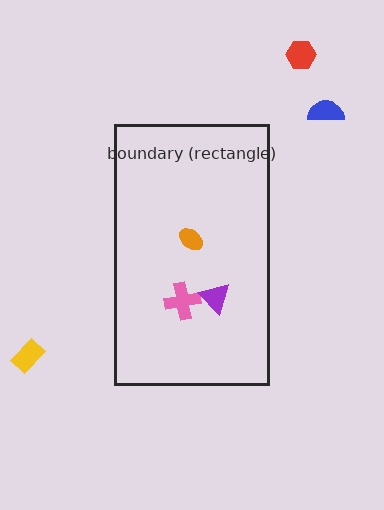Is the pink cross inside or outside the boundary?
Inside.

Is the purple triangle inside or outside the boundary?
Inside.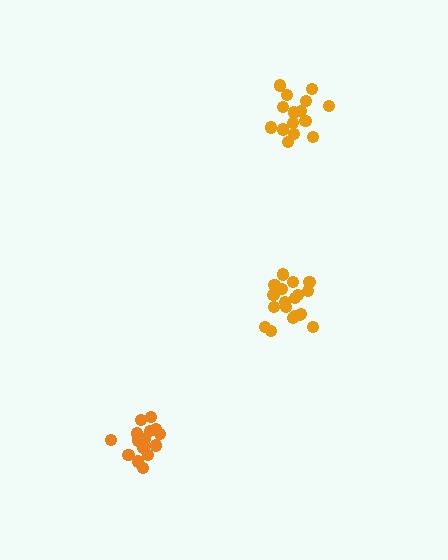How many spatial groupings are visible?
There are 3 spatial groupings.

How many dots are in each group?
Group 1: 19 dots, Group 2: 15 dots, Group 3: 17 dots (51 total).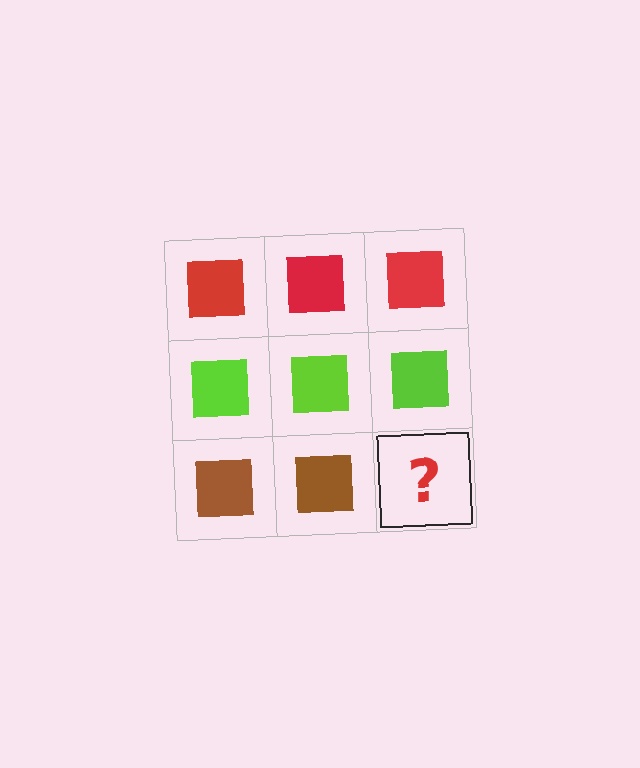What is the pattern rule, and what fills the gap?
The rule is that each row has a consistent color. The gap should be filled with a brown square.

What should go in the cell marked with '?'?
The missing cell should contain a brown square.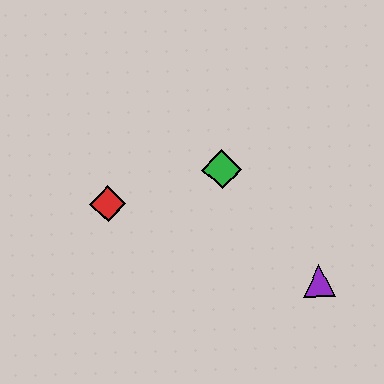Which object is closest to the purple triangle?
The green diamond is closest to the purple triangle.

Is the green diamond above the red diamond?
Yes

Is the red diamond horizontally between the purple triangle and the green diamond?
No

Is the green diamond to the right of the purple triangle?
No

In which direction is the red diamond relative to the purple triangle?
The red diamond is to the left of the purple triangle.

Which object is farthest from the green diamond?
The purple triangle is farthest from the green diamond.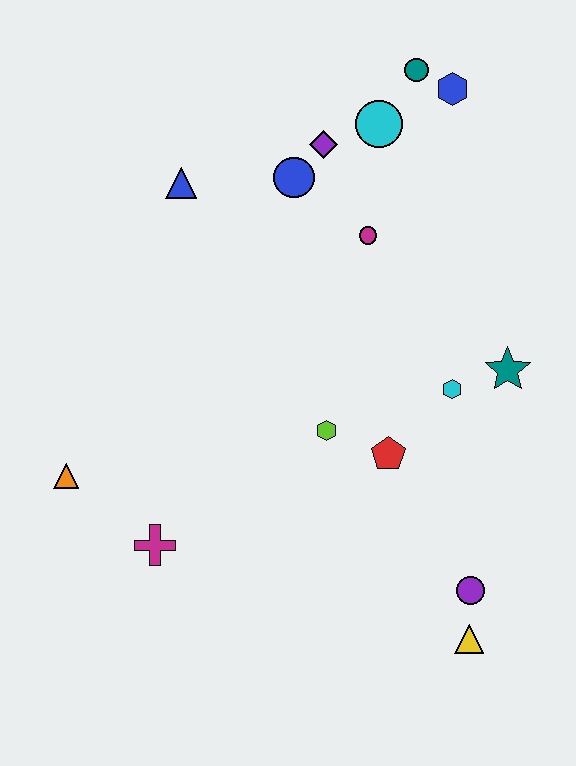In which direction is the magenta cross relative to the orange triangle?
The magenta cross is to the right of the orange triangle.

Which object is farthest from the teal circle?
The yellow triangle is farthest from the teal circle.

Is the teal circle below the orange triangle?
No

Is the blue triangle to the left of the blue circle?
Yes